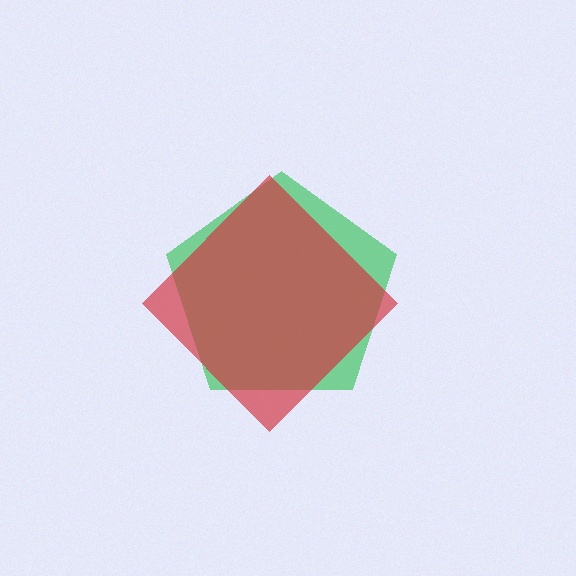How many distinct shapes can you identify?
There are 2 distinct shapes: a green pentagon, a red diamond.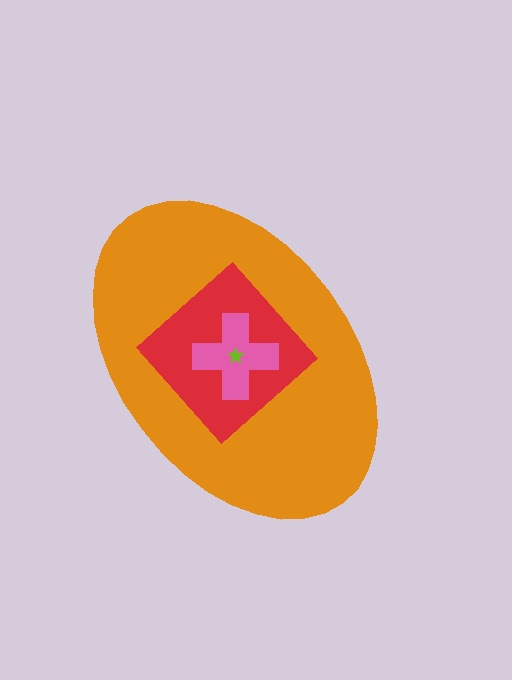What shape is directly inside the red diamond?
The pink cross.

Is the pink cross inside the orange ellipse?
Yes.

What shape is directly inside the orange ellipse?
The red diamond.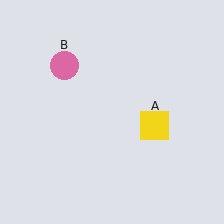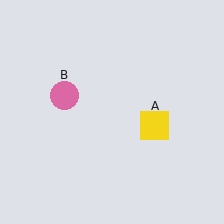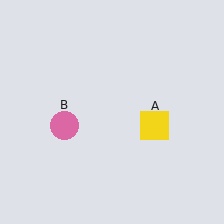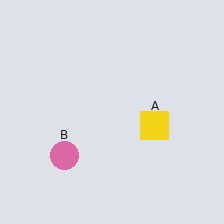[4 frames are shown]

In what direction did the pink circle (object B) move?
The pink circle (object B) moved down.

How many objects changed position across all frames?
1 object changed position: pink circle (object B).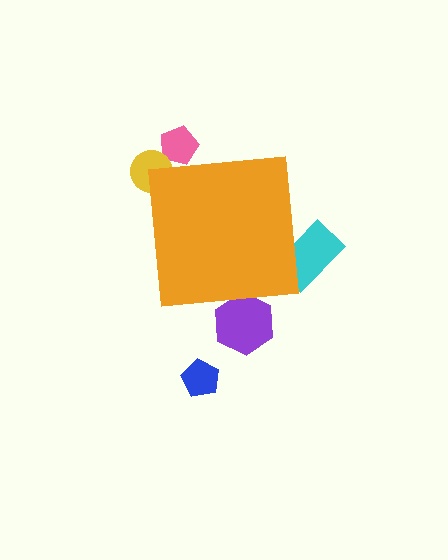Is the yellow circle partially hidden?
Yes, the yellow circle is partially hidden behind the orange square.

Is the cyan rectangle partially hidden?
Yes, the cyan rectangle is partially hidden behind the orange square.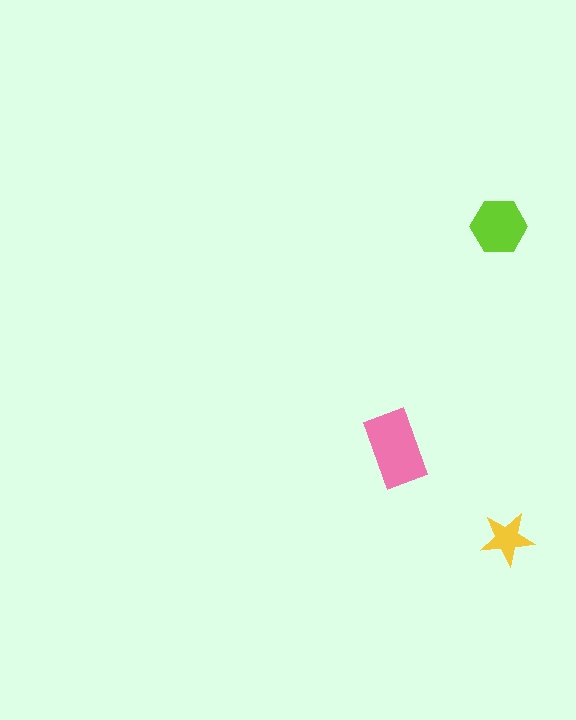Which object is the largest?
The pink rectangle.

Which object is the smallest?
The yellow star.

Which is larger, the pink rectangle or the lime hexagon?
The pink rectangle.